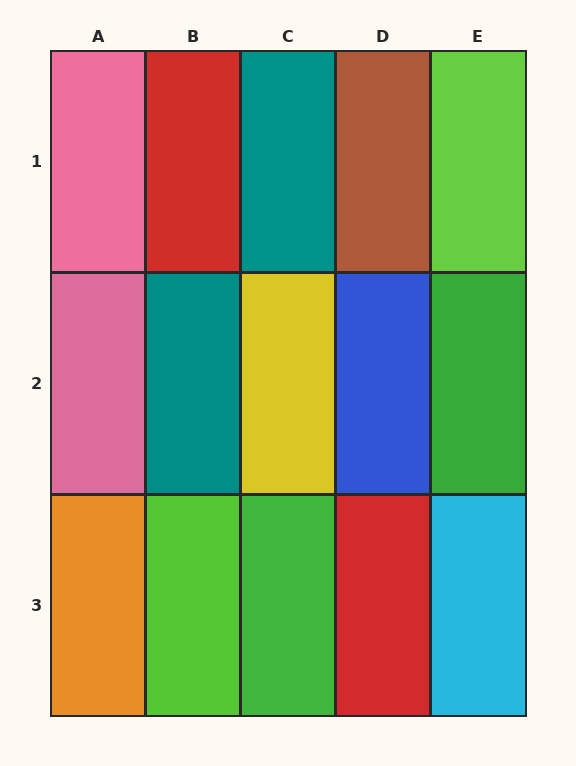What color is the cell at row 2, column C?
Yellow.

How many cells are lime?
2 cells are lime.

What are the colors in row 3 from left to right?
Orange, lime, green, red, cyan.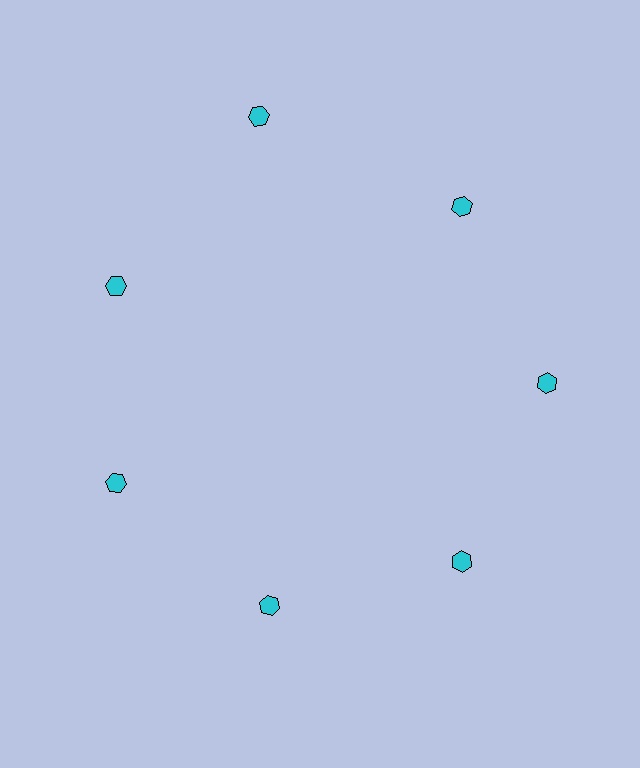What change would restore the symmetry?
The symmetry would be restored by moving it inward, back onto the ring so that all 7 hexagons sit at equal angles and equal distance from the center.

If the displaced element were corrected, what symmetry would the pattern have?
It would have 7-fold rotational symmetry — the pattern would map onto itself every 51 degrees.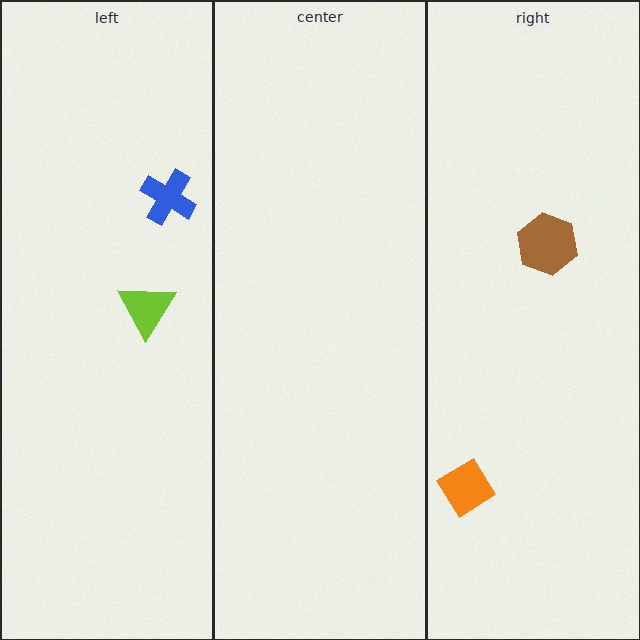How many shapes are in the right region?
2.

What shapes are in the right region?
The orange diamond, the brown hexagon.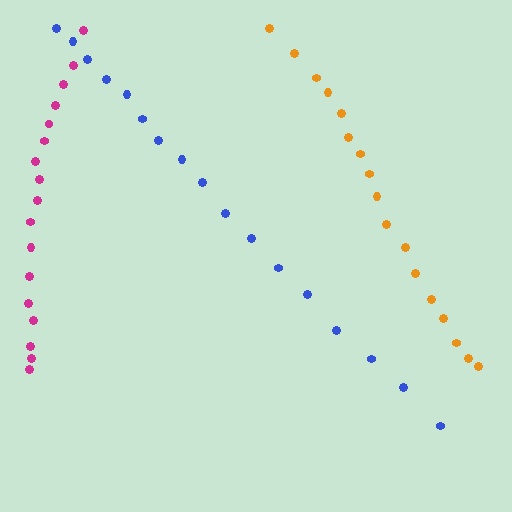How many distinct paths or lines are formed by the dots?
There are 3 distinct paths.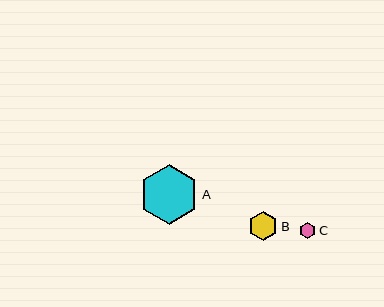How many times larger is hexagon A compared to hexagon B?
Hexagon A is approximately 2.1 times the size of hexagon B.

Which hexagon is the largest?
Hexagon A is the largest with a size of approximately 60 pixels.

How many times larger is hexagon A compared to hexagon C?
Hexagon A is approximately 3.7 times the size of hexagon C.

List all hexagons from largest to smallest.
From largest to smallest: A, B, C.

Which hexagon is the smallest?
Hexagon C is the smallest with a size of approximately 16 pixels.